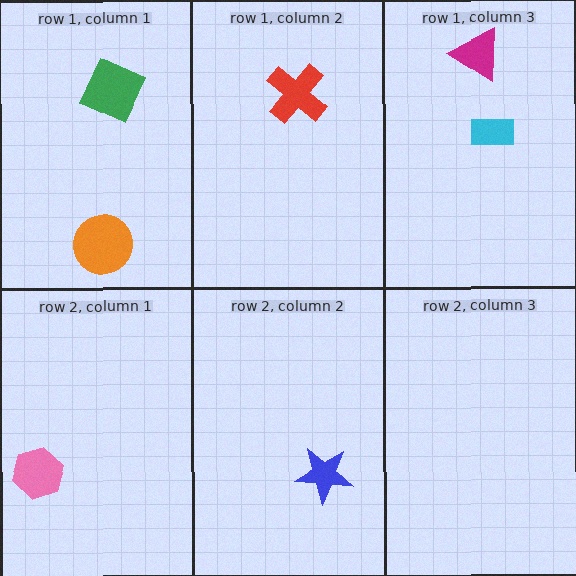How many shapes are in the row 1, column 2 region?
1.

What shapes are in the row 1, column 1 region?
The orange circle, the green square.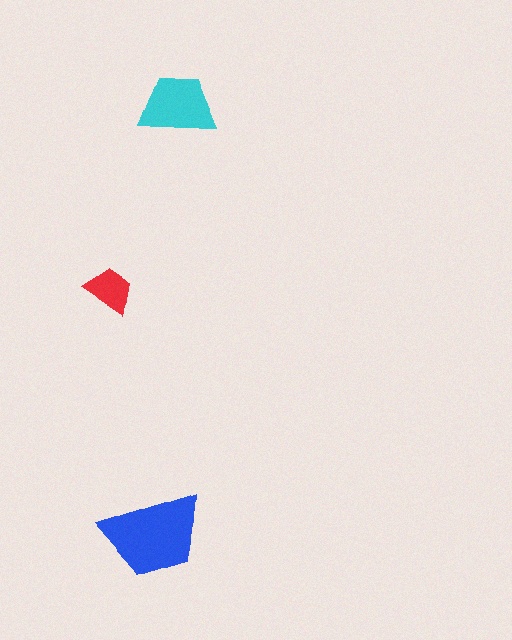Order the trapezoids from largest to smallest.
the blue one, the cyan one, the red one.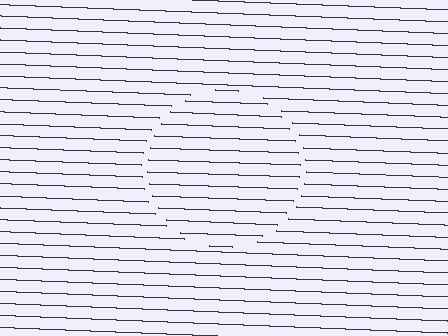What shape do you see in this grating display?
An illusory circle. The interior of the shape contains the same grating, shifted by half a period — the contour is defined by the phase discontinuity where line-ends from the inner and outer gratings abut.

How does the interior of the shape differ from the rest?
The interior of the shape contains the same grating, shifted by half a period — the contour is defined by the phase discontinuity where line-ends from the inner and outer gratings abut.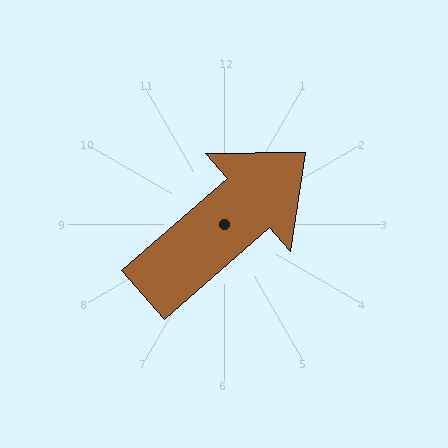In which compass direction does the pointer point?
Northeast.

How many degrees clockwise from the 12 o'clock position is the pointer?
Approximately 49 degrees.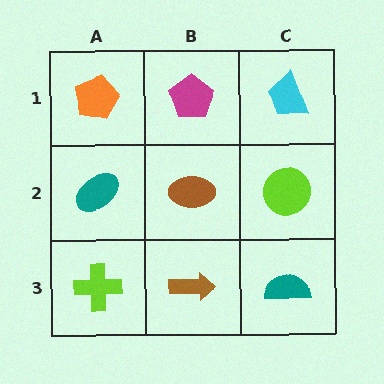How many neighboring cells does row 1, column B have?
3.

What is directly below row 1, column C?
A lime circle.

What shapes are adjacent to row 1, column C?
A lime circle (row 2, column C), a magenta pentagon (row 1, column B).